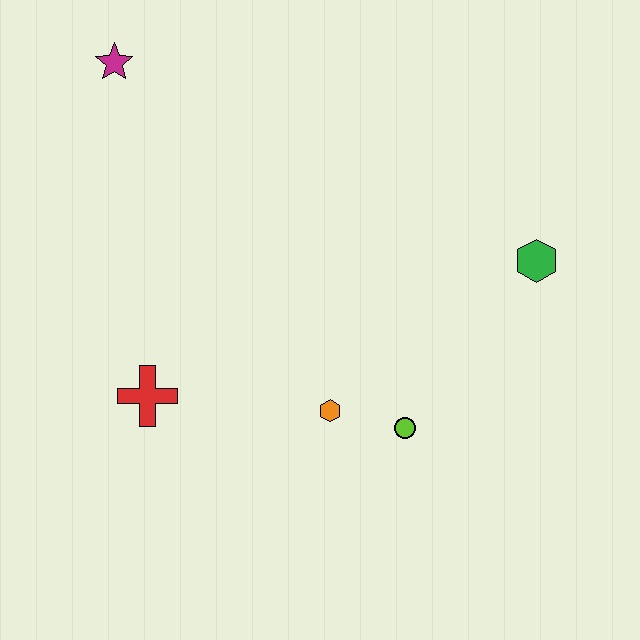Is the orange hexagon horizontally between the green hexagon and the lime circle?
No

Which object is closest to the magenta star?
The red cross is closest to the magenta star.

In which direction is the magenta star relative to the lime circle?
The magenta star is above the lime circle.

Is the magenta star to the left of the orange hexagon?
Yes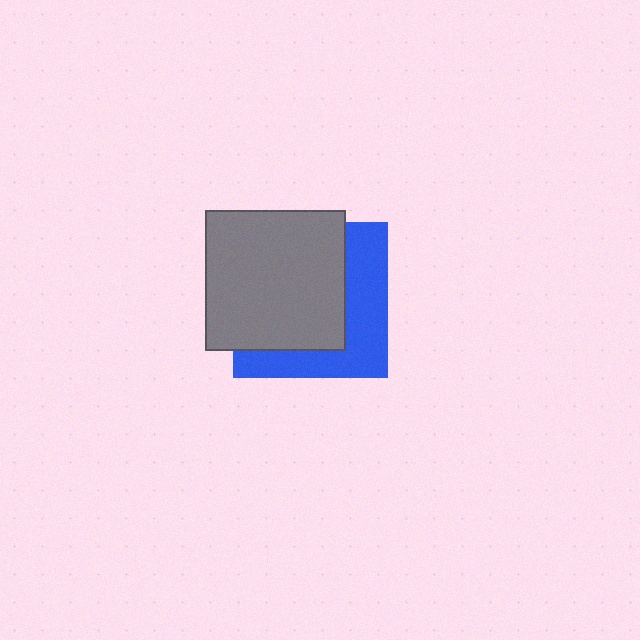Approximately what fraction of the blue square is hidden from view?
Roughly 61% of the blue square is hidden behind the gray square.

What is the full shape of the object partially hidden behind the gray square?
The partially hidden object is a blue square.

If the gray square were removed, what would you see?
You would see the complete blue square.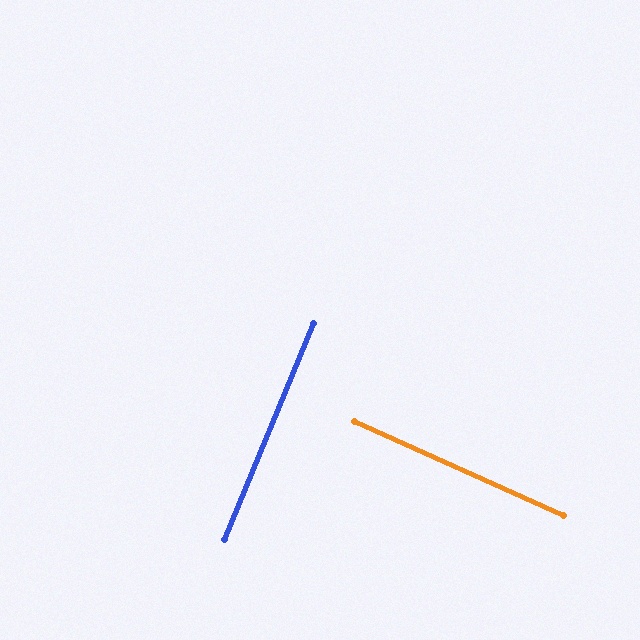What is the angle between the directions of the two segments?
Approximately 88 degrees.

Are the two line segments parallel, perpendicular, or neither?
Perpendicular — they meet at approximately 88°.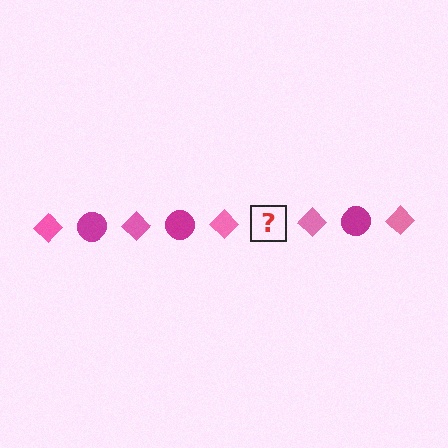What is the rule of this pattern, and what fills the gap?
The rule is that the pattern alternates between pink diamond and magenta circle. The gap should be filled with a magenta circle.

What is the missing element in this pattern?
The missing element is a magenta circle.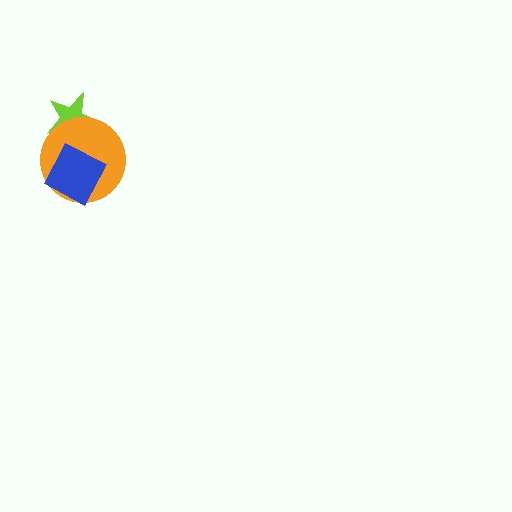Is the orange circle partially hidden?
Yes, it is partially covered by another shape.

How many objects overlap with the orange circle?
2 objects overlap with the orange circle.